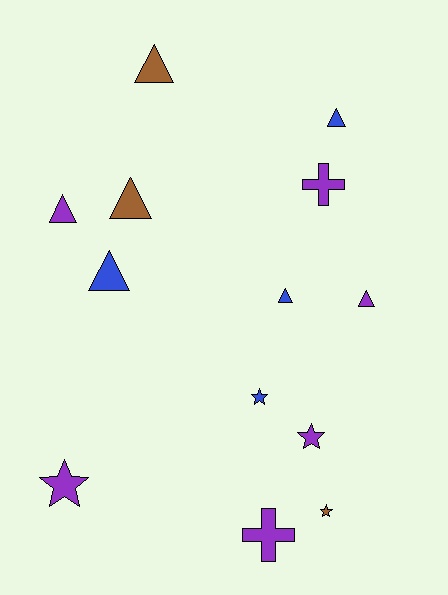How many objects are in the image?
There are 13 objects.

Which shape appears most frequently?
Triangle, with 7 objects.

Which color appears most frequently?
Purple, with 6 objects.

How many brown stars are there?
There is 1 brown star.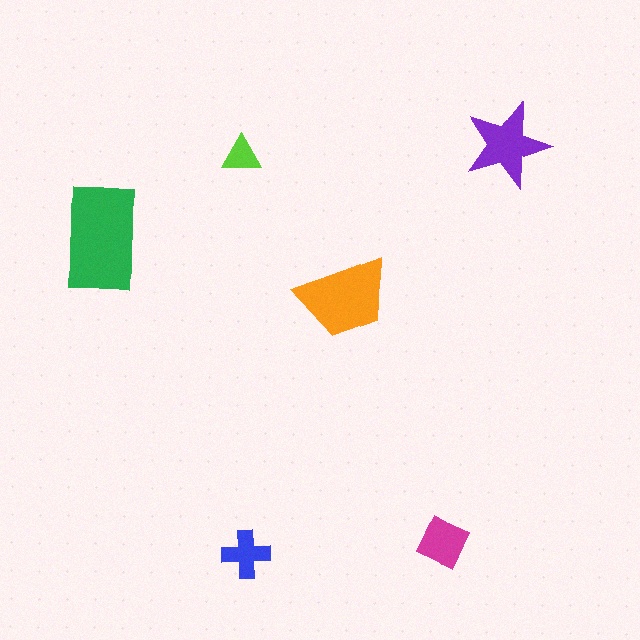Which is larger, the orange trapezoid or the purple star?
The orange trapezoid.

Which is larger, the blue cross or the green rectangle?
The green rectangle.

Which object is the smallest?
The lime triangle.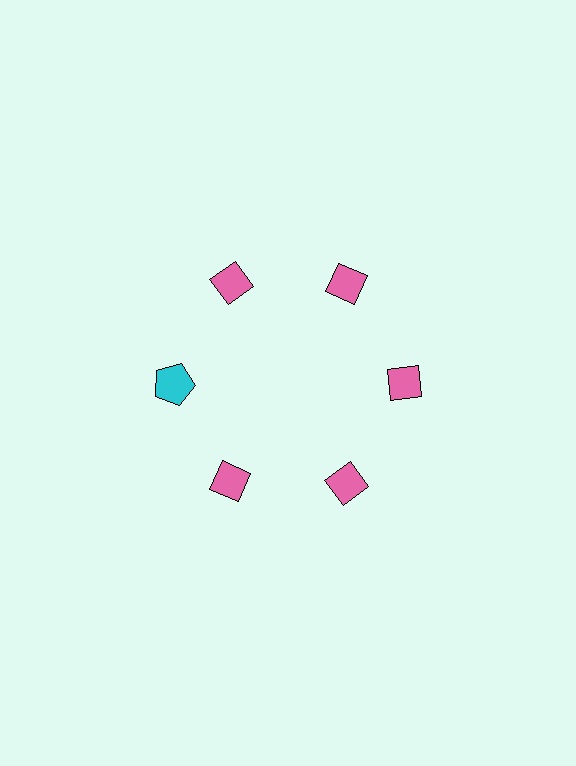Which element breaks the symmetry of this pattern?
The cyan pentagon at roughly the 9 o'clock position breaks the symmetry. All other shapes are pink diamonds.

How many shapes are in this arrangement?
There are 6 shapes arranged in a ring pattern.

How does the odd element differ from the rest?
It differs in both color (cyan instead of pink) and shape (pentagon instead of diamond).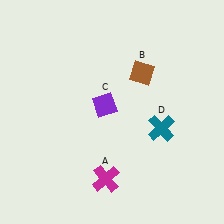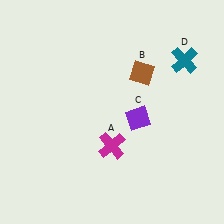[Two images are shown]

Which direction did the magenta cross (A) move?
The magenta cross (A) moved up.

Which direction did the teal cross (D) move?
The teal cross (D) moved up.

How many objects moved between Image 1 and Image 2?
3 objects moved between the two images.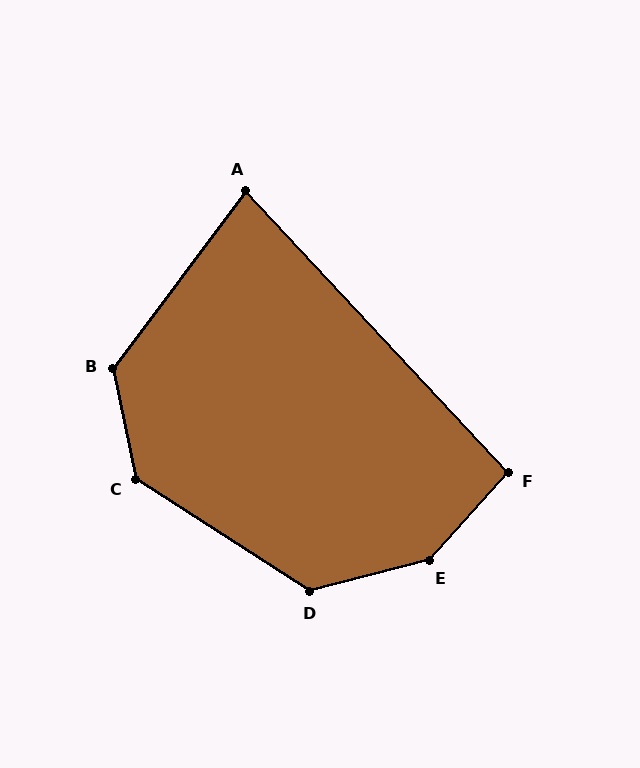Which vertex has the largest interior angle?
E, at approximately 146 degrees.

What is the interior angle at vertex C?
Approximately 134 degrees (obtuse).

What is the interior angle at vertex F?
Approximately 95 degrees (obtuse).